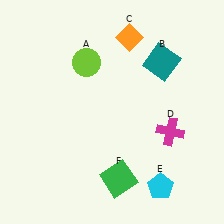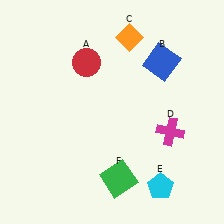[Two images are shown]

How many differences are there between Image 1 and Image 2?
There are 2 differences between the two images.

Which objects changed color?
A changed from lime to red. B changed from teal to blue.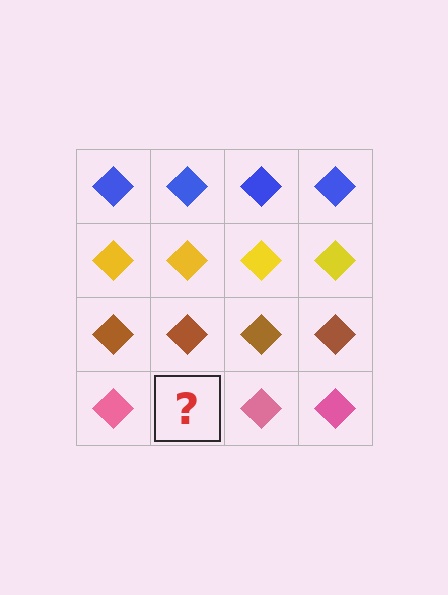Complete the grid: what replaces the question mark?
The question mark should be replaced with a pink diamond.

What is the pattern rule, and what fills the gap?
The rule is that each row has a consistent color. The gap should be filled with a pink diamond.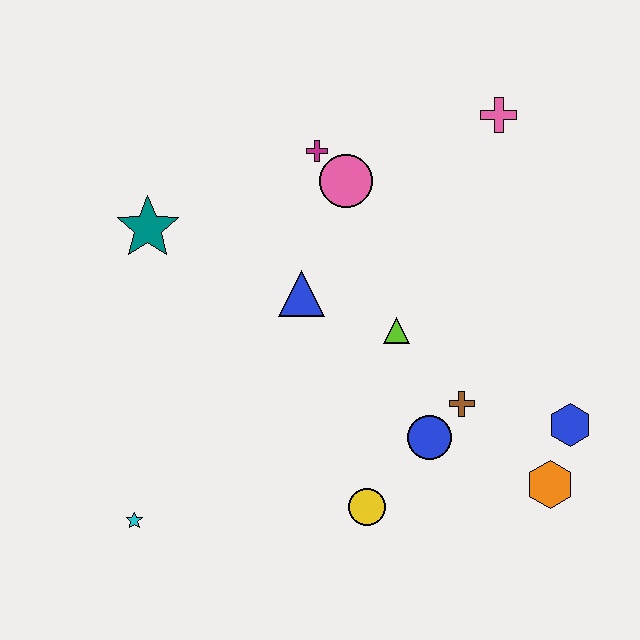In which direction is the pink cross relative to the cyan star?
The pink cross is above the cyan star.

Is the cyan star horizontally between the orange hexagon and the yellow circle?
No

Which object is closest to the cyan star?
The yellow circle is closest to the cyan star.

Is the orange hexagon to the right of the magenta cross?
Yes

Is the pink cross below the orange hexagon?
No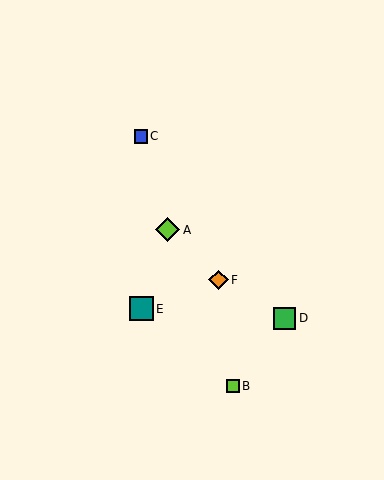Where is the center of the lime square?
The center of the lime square is at (233, 386).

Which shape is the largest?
The lime diamond (labeled A) is the largest.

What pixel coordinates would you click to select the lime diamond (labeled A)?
Click at (167, 230) to select the lime diamond A.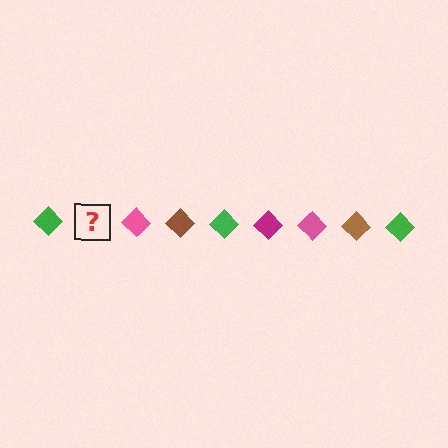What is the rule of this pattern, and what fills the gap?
The rule is that the pattern cycles through green, magenta, pink, brown diamonds. The gap should be filled with a magenta diamond.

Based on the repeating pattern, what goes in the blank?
The blank should be a magenta diamond.